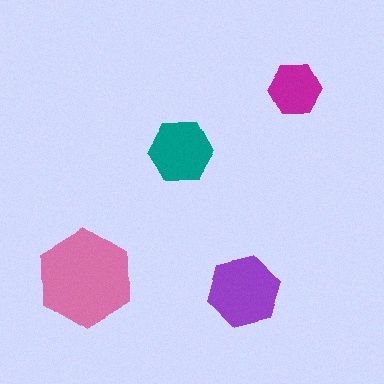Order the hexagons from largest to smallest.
the pink one, the purple one, the teal one, the magenta one.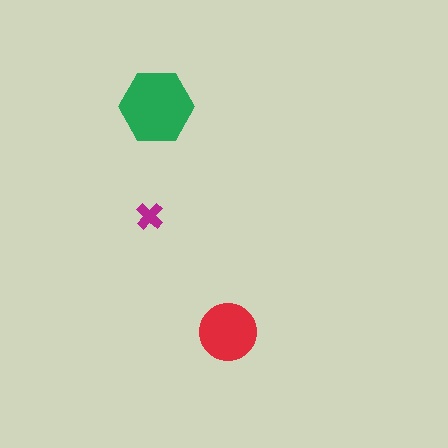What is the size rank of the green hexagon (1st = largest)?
1st.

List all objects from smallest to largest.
The magenta cross, the red circle, the green hexagon.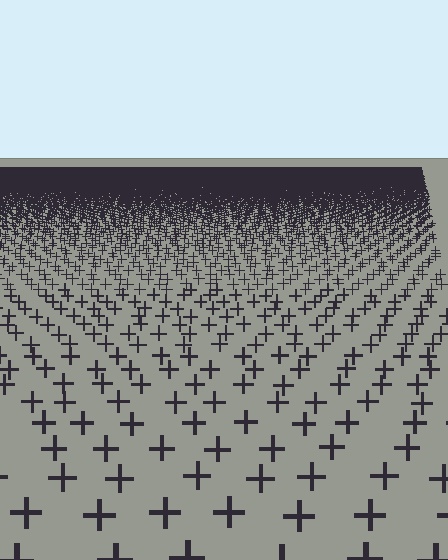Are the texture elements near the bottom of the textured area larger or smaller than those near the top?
Larger. Near the bottom, elements are closer to the viewer and appear at a bigger on-screen size.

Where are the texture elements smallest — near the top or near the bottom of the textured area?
Near the top.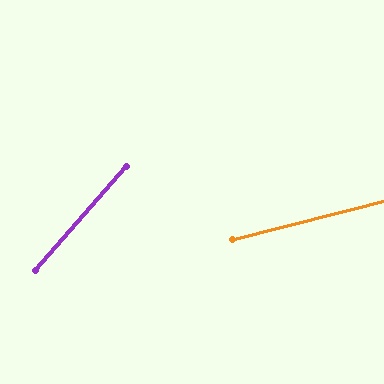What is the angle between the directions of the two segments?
Approximately 35 degrees.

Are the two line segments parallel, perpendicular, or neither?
Neither parallel nor perpendicular — they differ by about 35°.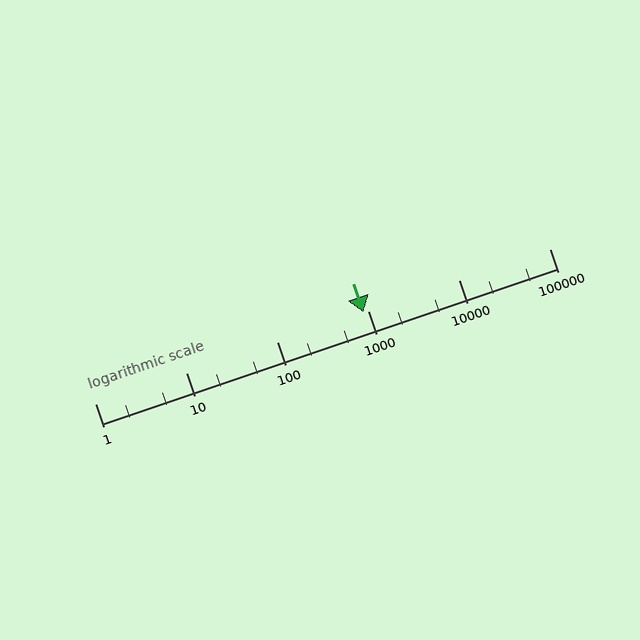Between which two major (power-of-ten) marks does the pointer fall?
The pointer is between 100 and 1000.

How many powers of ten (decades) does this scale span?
The scale spans 5 decades, from 1 to 100000.